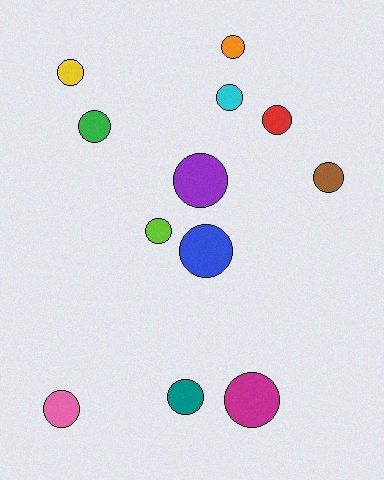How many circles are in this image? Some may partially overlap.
There are 12 circles.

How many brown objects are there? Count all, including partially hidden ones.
There is 1 brown object.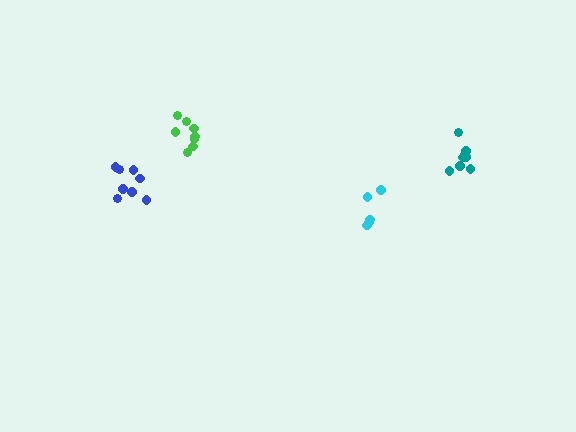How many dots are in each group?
Group 1: 8 dots, Group 2: 5 dots, Group 3: 8 dots, Group 4: 8 dots (29 total).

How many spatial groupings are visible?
There are 4 spatial groupings.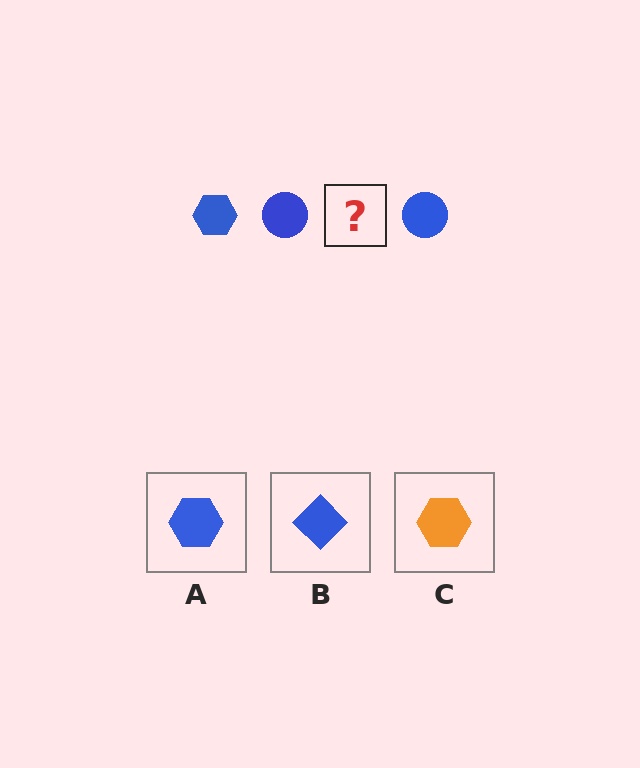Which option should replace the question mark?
Option A.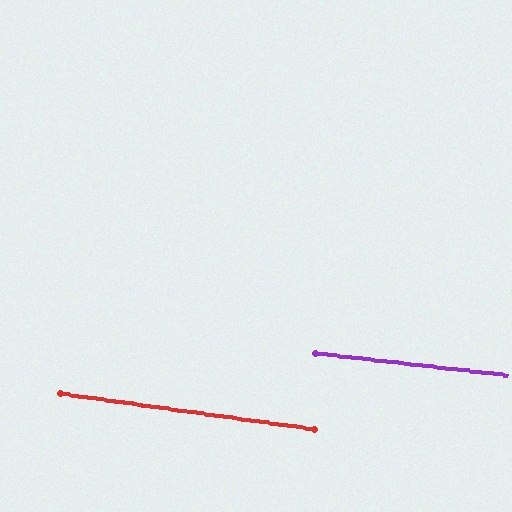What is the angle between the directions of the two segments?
Approximately 2 degrees.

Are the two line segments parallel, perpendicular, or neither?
Parallel — their directions differ by only 1.6°.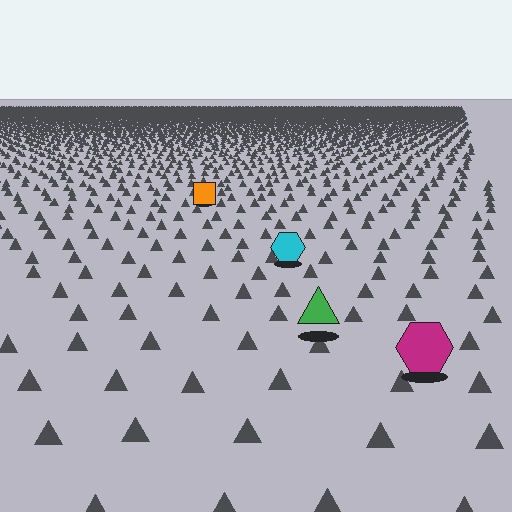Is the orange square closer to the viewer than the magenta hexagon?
No. The magenta hexagon is closer — you can tell from the texture gradient: the ground texture is coarser near it.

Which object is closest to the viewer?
The magenta hexagon is closest. The texture marks near it are larger and more spread out.